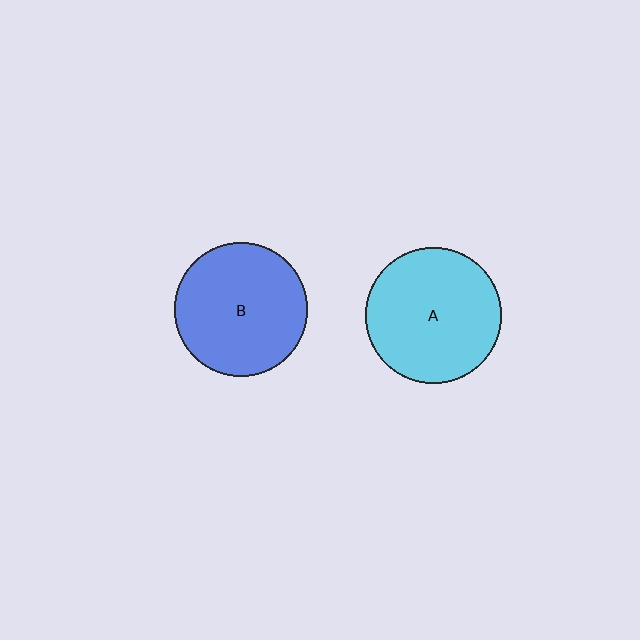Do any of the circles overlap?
No, none of the circles overlap.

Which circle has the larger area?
Circle A (cyan).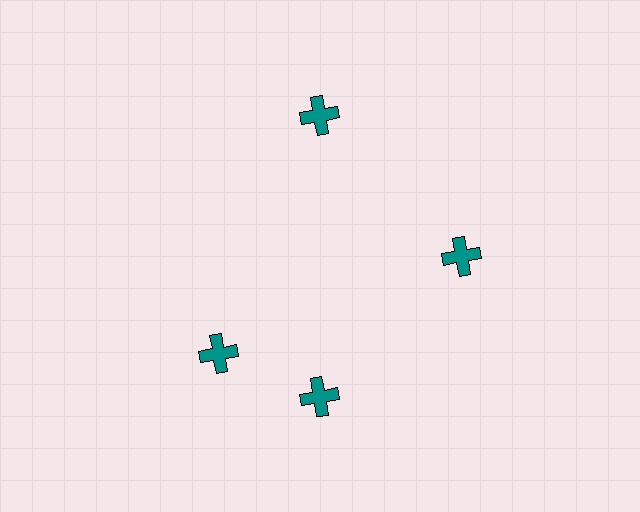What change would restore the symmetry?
The symmetry would be restored by rotating it back into even spacing with its neighbors so that all 4 crosses sit at equal angles and equal distance from the center.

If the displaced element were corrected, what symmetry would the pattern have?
It would have 4-fold rotational symmetry — the pattern would map onto itself every 90 degrees.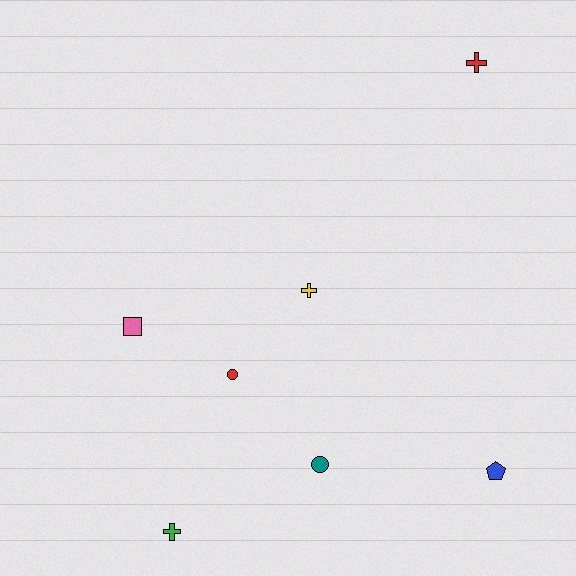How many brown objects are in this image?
There are no brown objects.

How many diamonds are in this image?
There are no diamonds.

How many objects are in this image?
There are 7 objects.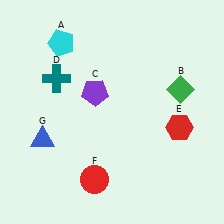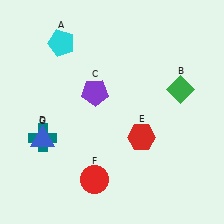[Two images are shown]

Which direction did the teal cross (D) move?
The teal cross (D) moved down.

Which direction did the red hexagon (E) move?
The red hexagon (E) moved left.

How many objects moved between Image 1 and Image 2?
2 objects moved between the two images.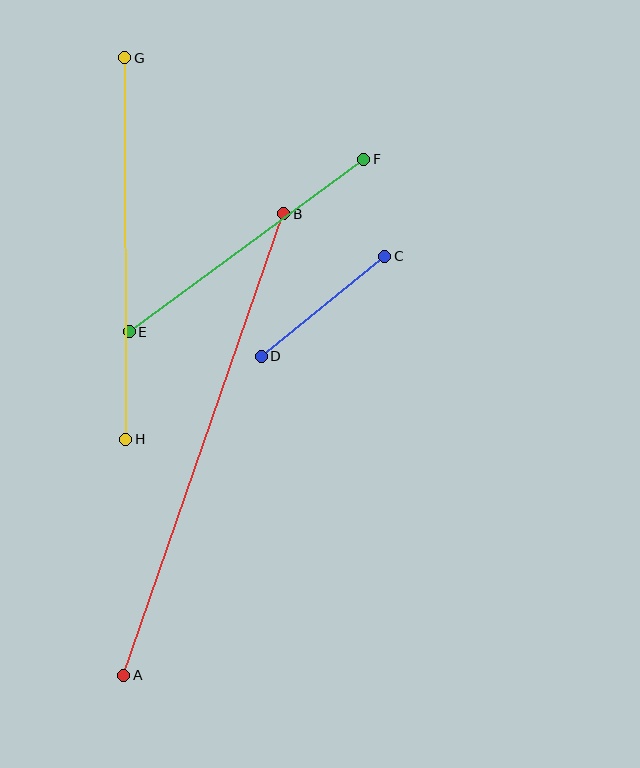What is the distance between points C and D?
The distance is approximately 159 pixels.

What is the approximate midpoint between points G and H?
The midpoint is at approximately (125, 248) pixels.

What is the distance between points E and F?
The distance is approximately 291 pixels.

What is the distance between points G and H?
The distance is approximately 382 pixels.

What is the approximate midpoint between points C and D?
The midpoint is at approximately (323, 306) pixels.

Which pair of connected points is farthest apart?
Points A and B are farthest apart.